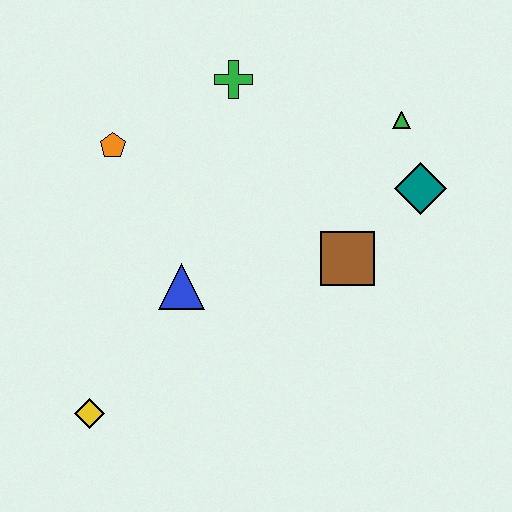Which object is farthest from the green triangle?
The yellow diamond is farthest from the green triangle.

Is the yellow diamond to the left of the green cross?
Yes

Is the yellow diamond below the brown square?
Yes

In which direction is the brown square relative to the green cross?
The brown square is below the green cross.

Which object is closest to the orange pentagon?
The green cross is closest to the orange pentagon.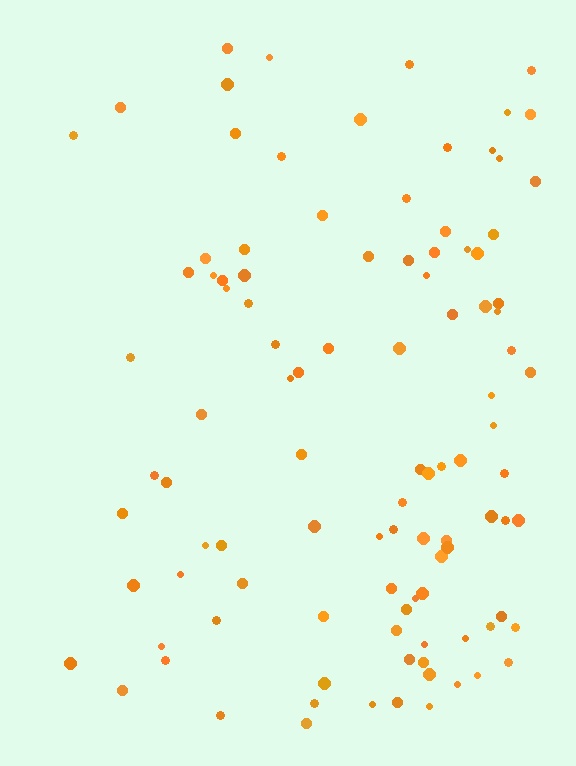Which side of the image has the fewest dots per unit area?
The left.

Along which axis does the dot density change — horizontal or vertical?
Horizontal.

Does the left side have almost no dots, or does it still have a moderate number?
Still a moderate number, just noticeably fewer than the right.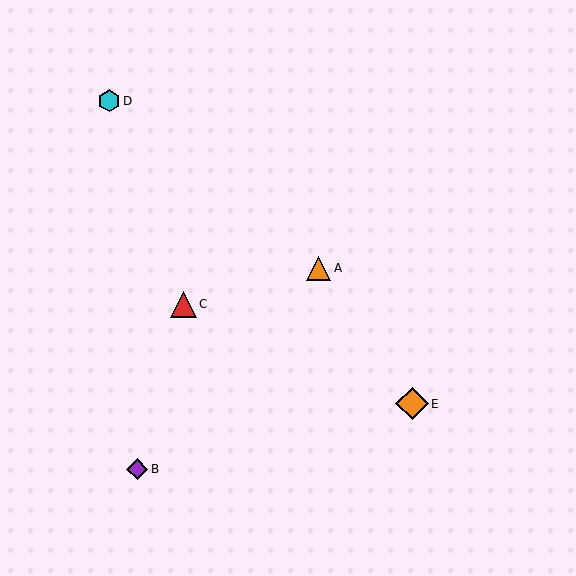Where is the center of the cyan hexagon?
The center of the cyan hexagon is at (109, 101).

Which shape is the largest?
The orange diamond (labeled E) is the largest.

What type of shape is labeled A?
Shape A is an orange triangle.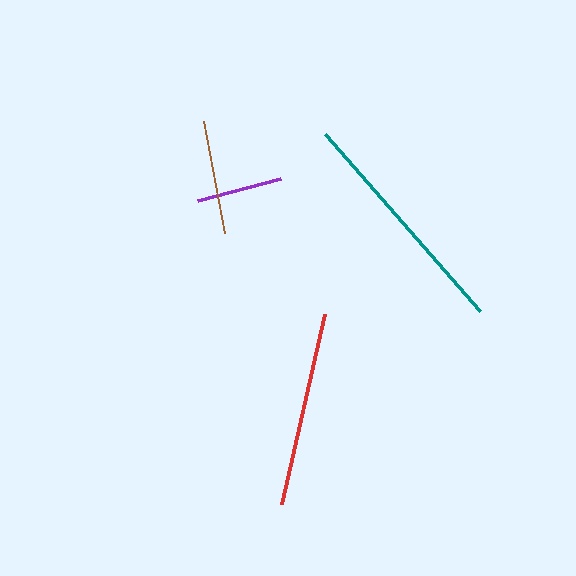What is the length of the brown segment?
The brown segment is approximately 114 pixels long.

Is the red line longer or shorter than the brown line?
The red line is longer than the brown line.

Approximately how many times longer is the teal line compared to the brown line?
The teal line is approximately 2.1 times the length of the brown line.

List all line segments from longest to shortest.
From longest to shortest: teal, red, brown, purple.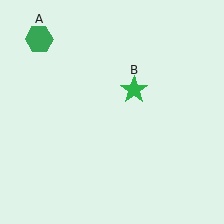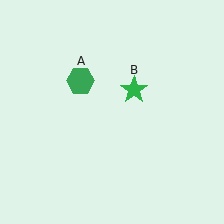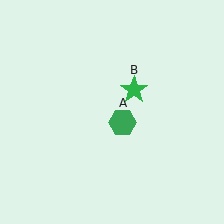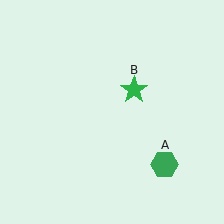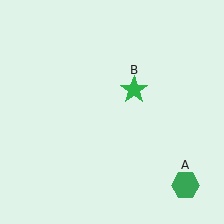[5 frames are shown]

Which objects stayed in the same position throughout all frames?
Green star (object B) remained stationary.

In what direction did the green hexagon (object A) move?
The green hexagon (object A) moved down and to the right.